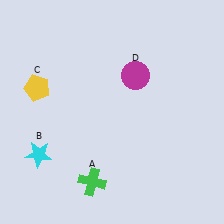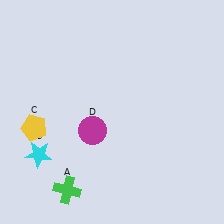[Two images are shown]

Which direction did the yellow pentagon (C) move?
The yellow pentagon (C) moved down.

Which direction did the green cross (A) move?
The green cross (A) moved left.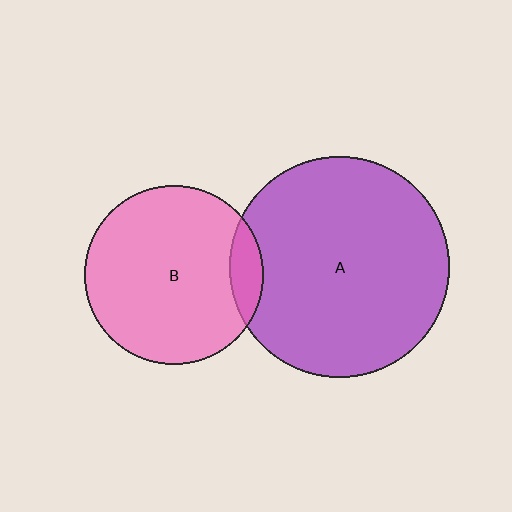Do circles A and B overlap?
Yes.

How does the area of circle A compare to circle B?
Approximately 1.5 times.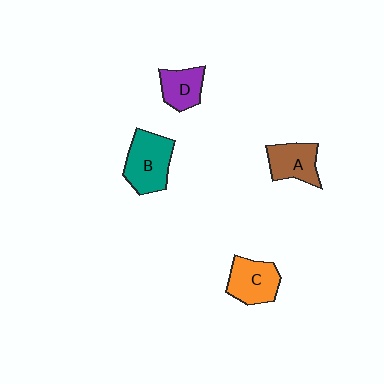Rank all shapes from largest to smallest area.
From largest to smallest: B (teal), C (orange), A (brown), D (purple).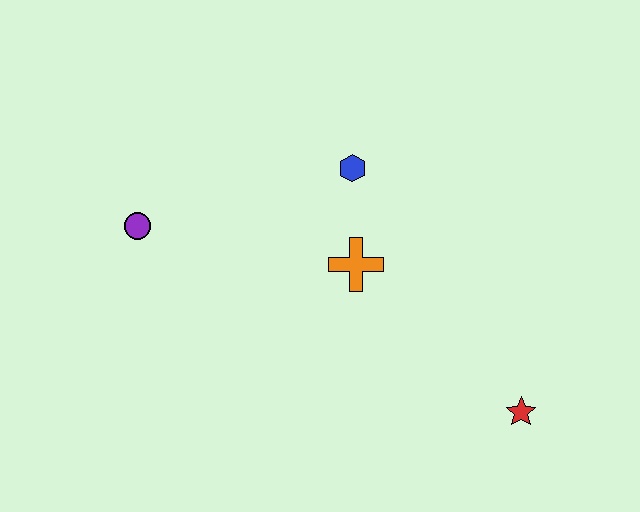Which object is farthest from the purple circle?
The red star is farthest from the purple circle.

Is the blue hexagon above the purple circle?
Yes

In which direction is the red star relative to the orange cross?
The red star is to the right of the orange cross.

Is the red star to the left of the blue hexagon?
No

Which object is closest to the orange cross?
The blue hexagon is closest to the orange cross.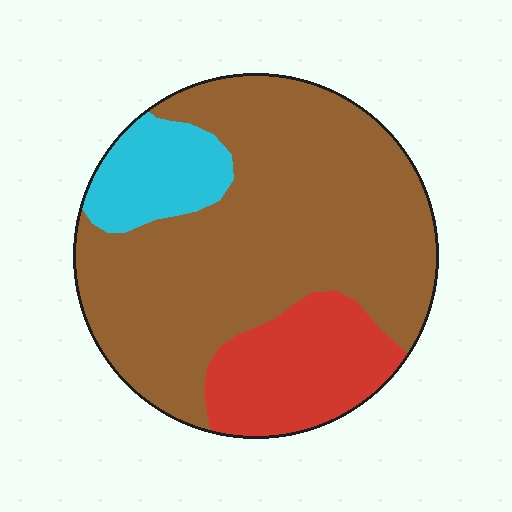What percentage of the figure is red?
Red covers about 20% of the figure.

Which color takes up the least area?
Cyan, at roughly 10%.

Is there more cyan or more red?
Red.